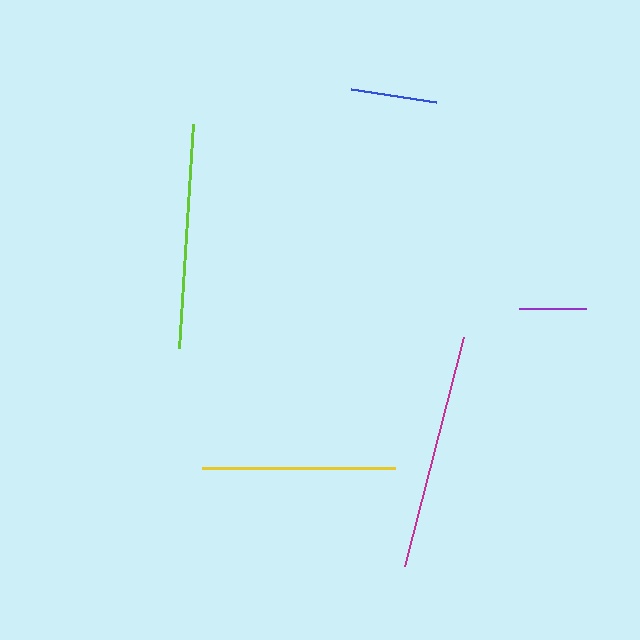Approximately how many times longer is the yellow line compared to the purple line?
The yellow line is approximately 2.9 times the length of the purple line.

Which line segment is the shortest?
The purple line is the shortest at approximately 67 pixels.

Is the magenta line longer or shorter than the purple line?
The magenta line is longer than the purple line.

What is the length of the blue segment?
The blue segment is approximately 85 pixels long.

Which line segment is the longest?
The magenta line is the longest at approximately 237 pixels.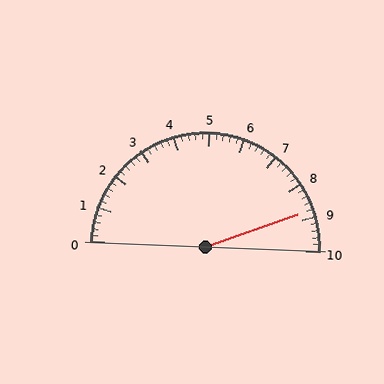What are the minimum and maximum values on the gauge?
The gauge ranges from 0 to 10.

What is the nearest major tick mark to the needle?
The nearest major tick mark is 9.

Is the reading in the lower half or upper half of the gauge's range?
The reading is in the upper half of the range (0 to 10).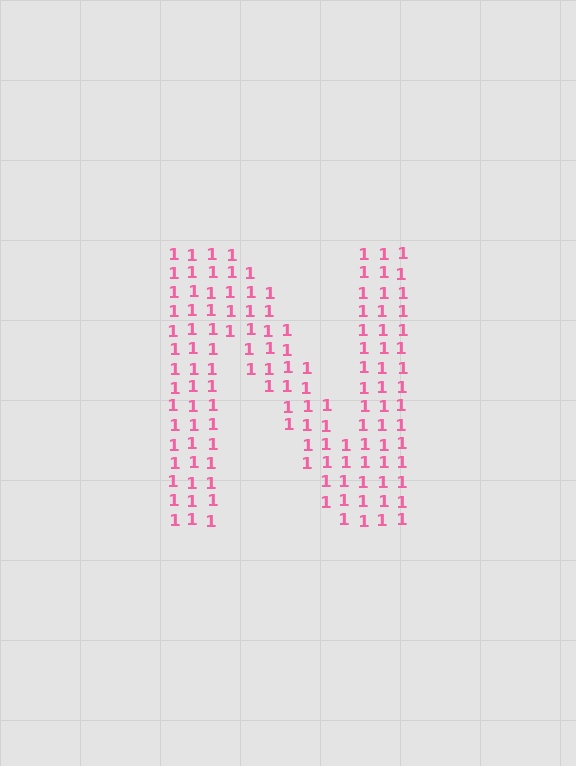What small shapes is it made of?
It is made of small digit 1's.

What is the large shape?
The large shape is the letter N.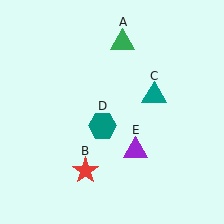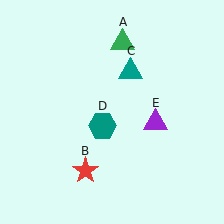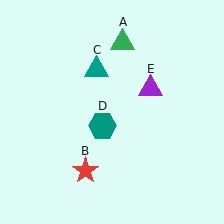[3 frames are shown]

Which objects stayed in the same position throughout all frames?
Green triangle (object A) and red star (object B) and teal hexagon (object D) remained stationary.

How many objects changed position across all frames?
2 objects changed position: teal triangle (object C), purple triangle (object E).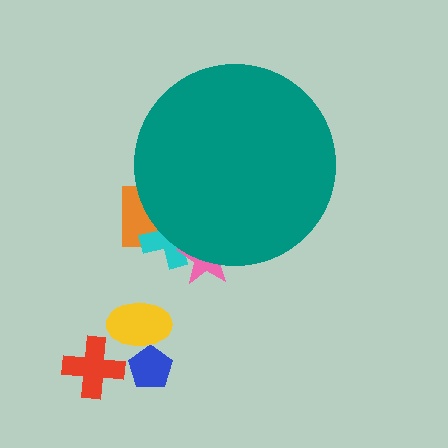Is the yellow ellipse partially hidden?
No, the yellow ellipse is fully visible.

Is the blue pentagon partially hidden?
No, the blue pentagon is fully visible.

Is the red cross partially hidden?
No, the red cross is fully visible.